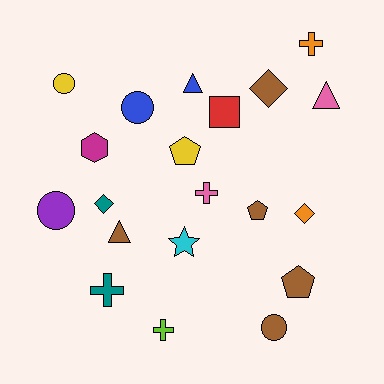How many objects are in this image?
There are 20 objects.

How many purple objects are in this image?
There is 1 purple object.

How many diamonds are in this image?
There are 3 diamonds.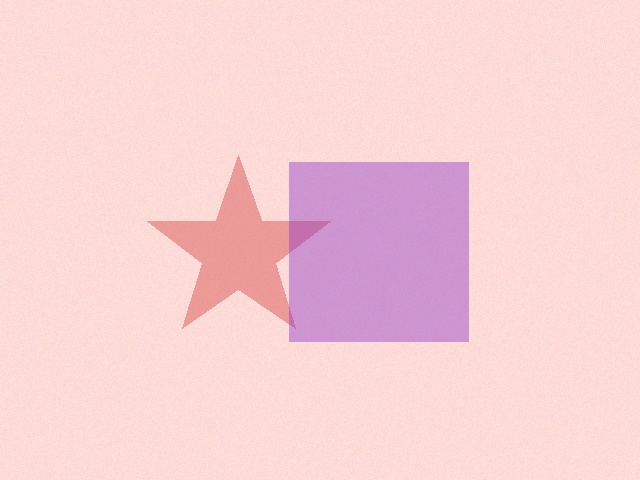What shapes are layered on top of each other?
The layered shapes are: a red star, a purple square.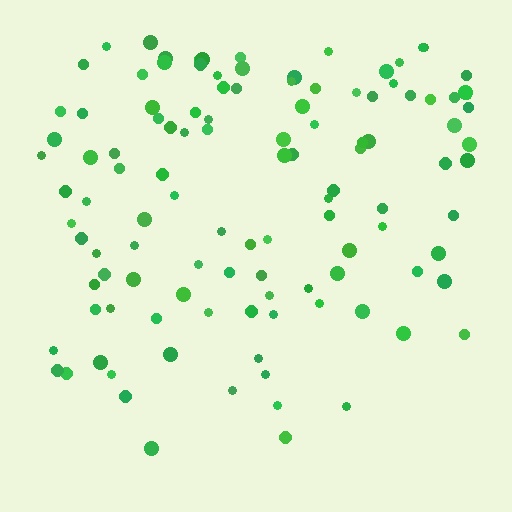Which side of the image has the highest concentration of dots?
The top.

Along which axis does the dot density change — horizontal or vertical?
Vertical.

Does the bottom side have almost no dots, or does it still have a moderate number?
Still a moderate number, just noticeably fewer than the top.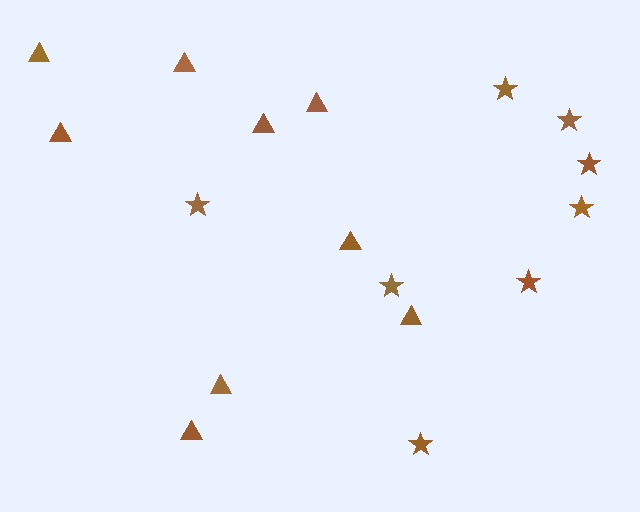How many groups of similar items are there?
There are 2 groups: one group of triangles (9) and one group of stars (8).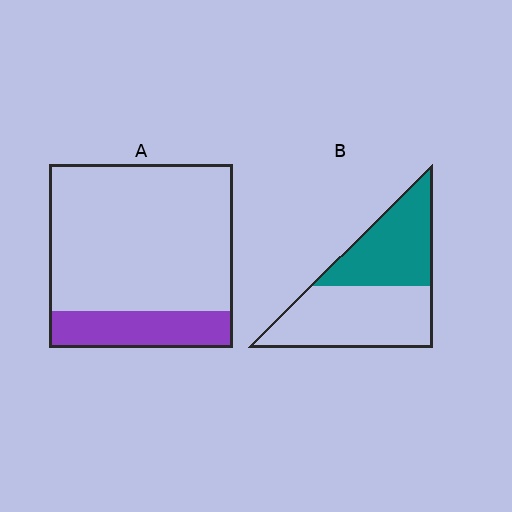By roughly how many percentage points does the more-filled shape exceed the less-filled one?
By roughly 25 percentage points (B over A).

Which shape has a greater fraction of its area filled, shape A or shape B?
Shape B.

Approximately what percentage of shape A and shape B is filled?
A is approximately 20% and B is approximately 45%.